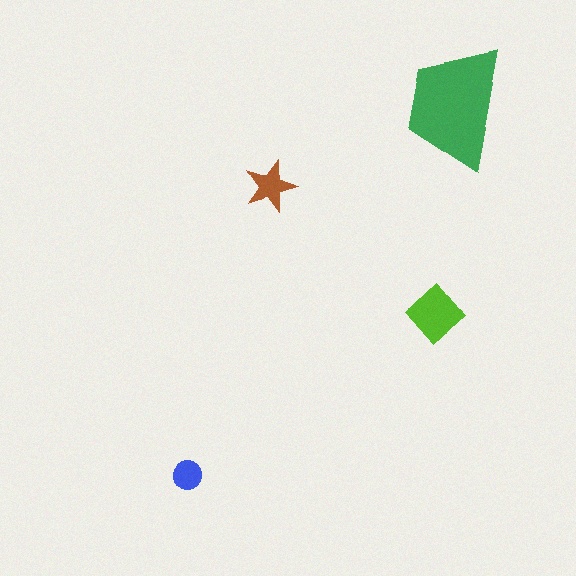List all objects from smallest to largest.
The blue circle, the brown star, the lime diamond, the green trapezoid.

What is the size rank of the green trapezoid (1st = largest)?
1st.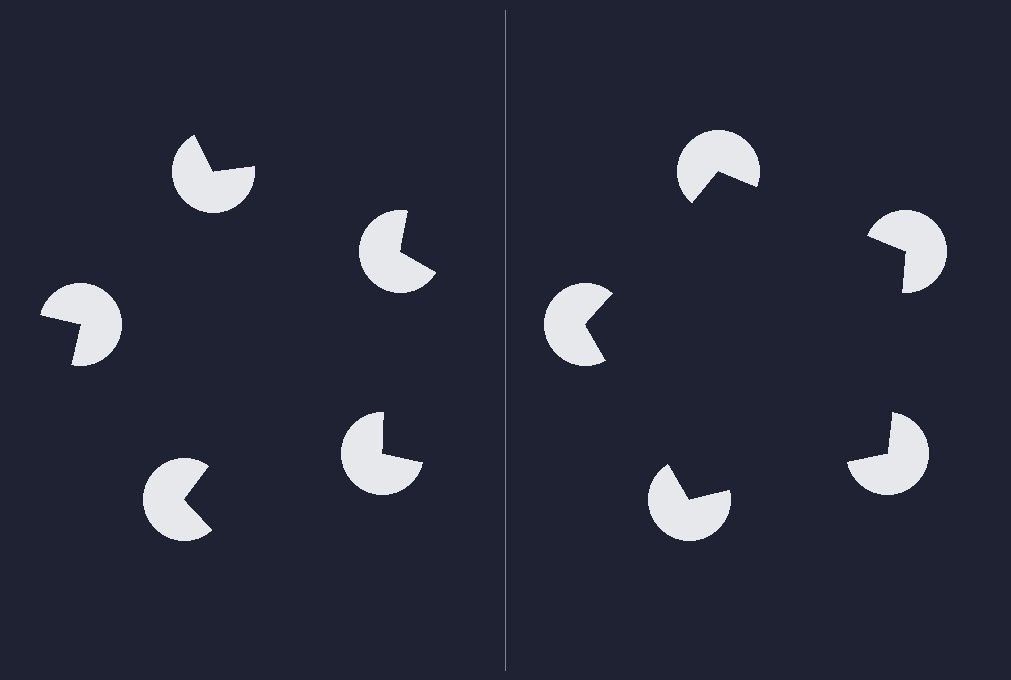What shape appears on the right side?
An illusory pentagon.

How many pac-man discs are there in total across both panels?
10 — 5 on each side.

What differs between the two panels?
The pac-man discs are positioned identically on both sides; only the wedge orientations differ. On the right they align to a pentagon; on the left they are misaligned.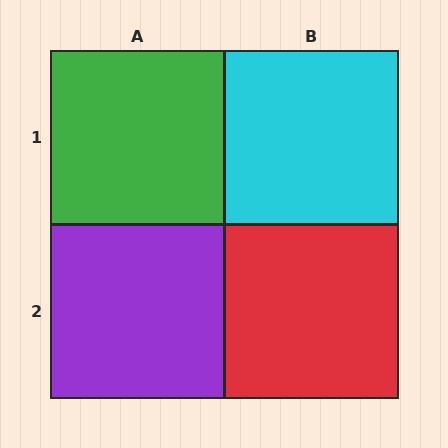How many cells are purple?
1 cell is purple.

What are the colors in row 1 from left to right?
Green, cyan.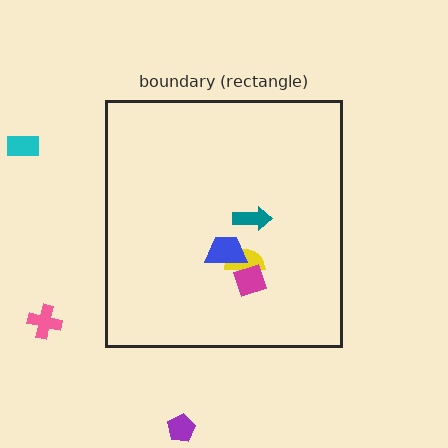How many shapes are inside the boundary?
4 inside, 3 outside.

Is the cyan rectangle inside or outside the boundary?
Outside.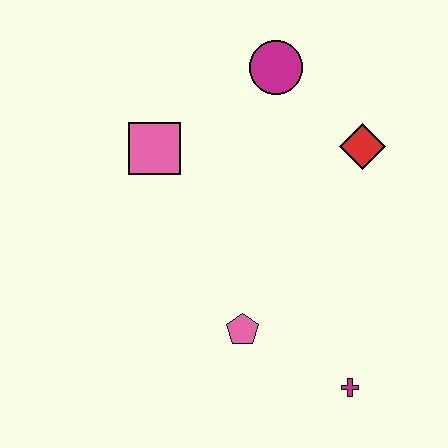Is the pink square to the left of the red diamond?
Yes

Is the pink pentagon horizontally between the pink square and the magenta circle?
Yes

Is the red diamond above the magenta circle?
No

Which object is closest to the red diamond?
The magenta circle is closest to the red diamond.